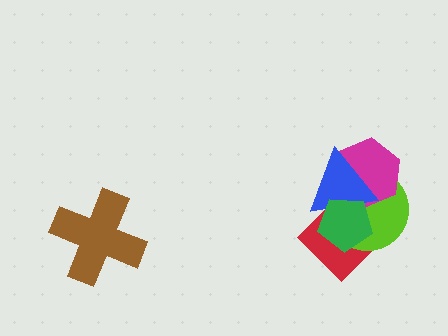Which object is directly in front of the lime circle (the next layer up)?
The magenta hexagon is directly in front of the lime circle.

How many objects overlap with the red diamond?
4 objects overlap with the red diamond.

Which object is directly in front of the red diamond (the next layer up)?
The lime circle is directly in front of the red diamond.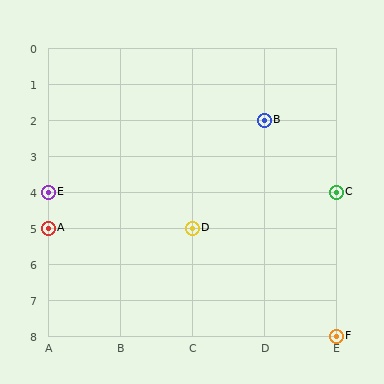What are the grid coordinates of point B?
Point B is at grid coordinates (D, 2).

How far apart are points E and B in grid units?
Points E and B are 3 columns and 2 rows apart (about 3.6 grid units diagonally).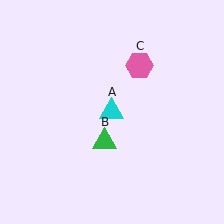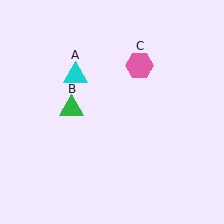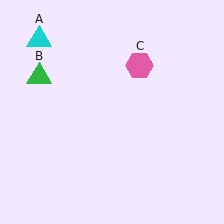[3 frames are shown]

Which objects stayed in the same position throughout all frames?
Pink hexagon (object C) remained stationary.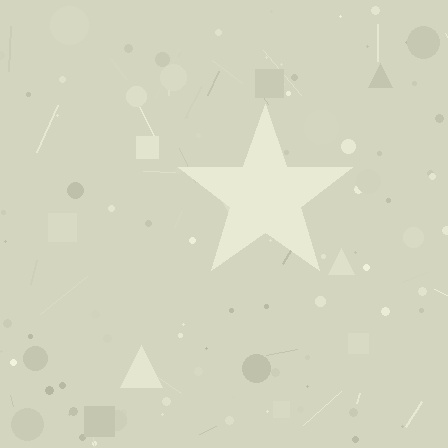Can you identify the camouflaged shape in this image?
The camouflaged shape is a star.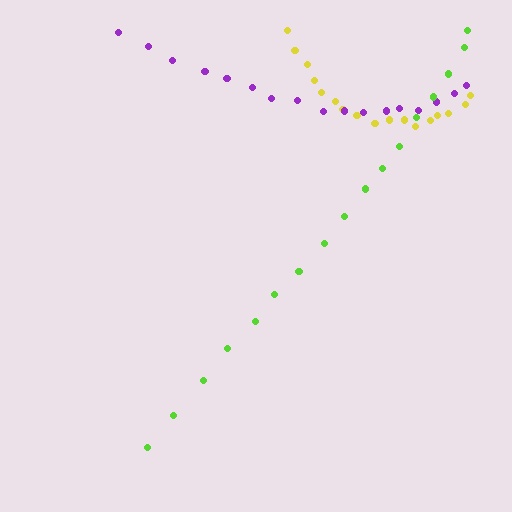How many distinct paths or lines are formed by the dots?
There are 3 distinct paths.